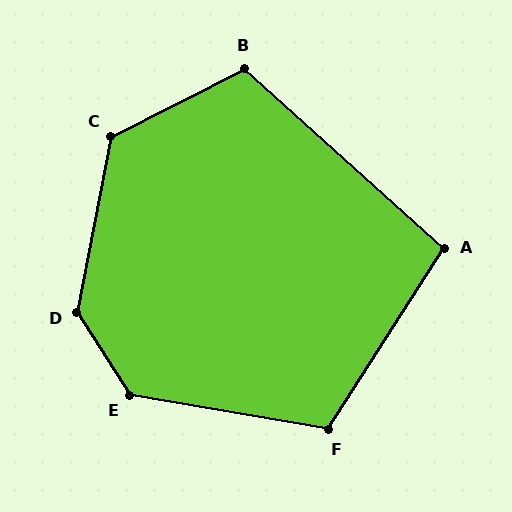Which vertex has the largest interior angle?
D, at approximately 136 degrees.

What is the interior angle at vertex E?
Approximately 132 degrees (obtuse).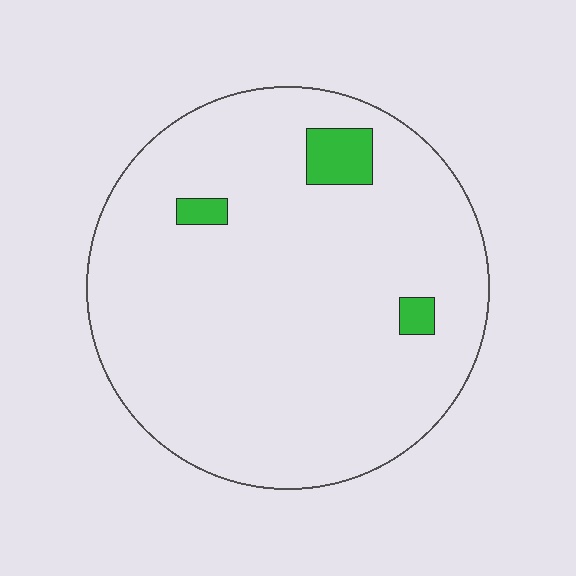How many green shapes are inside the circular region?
3.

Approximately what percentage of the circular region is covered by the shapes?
Approximately 5%.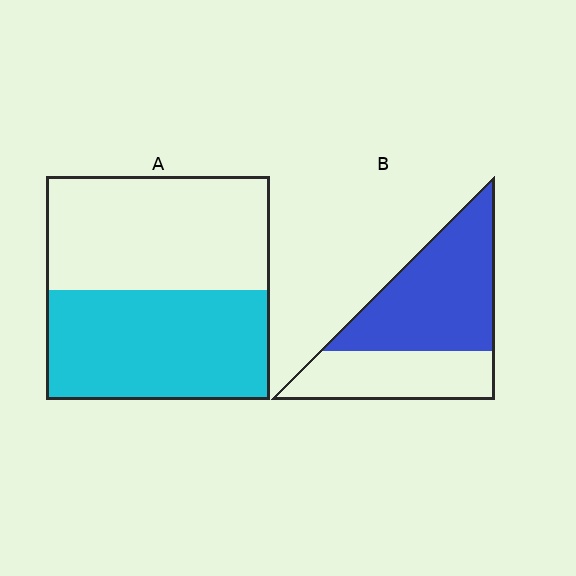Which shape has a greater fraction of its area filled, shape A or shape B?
Shape B.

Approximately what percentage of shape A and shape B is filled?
A is approximately 50% and B is approximately 60%.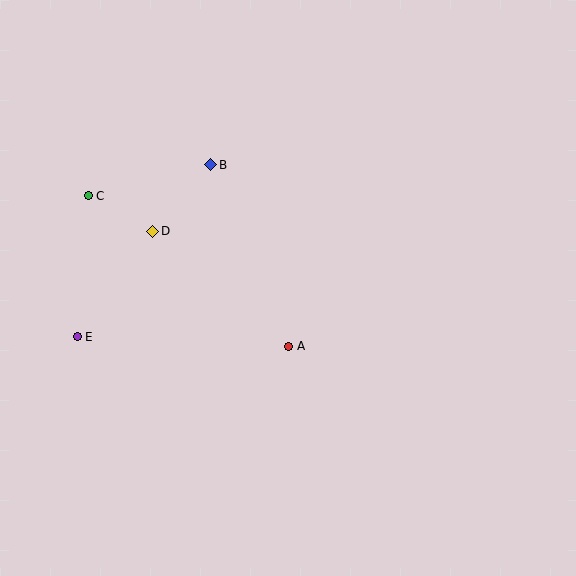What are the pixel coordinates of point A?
Point A is at (289, 347).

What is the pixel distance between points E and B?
The distance between E and B is 218 pixels.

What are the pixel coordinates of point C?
Point C is at (88, 196).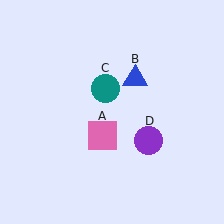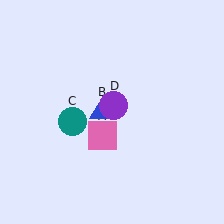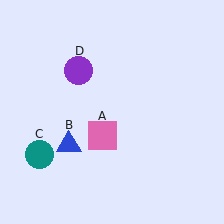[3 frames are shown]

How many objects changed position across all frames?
3 objects changed position: blue triangle (object B), teal circle (object C), purple circle (object D).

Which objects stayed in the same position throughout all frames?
Pink square (object A) remained stationary.